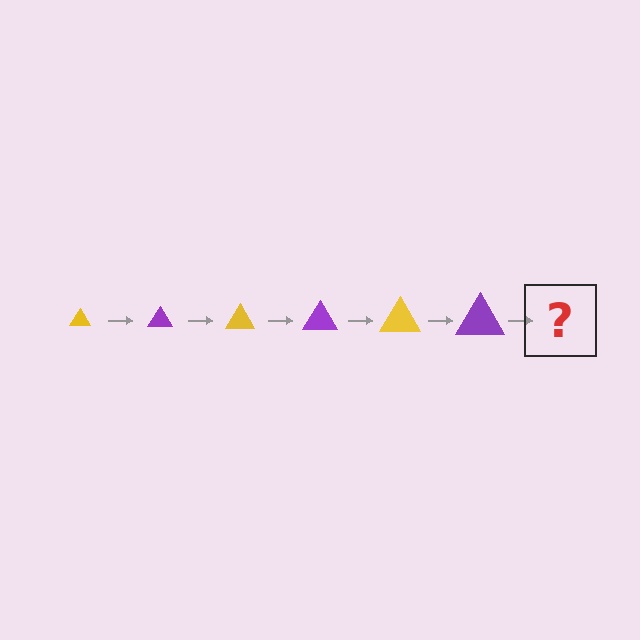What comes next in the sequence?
The next element should be a yellow triangle, larger than the previous one.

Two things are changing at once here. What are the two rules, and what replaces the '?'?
The two rules are that the triangle grows larger each step and the color cycles through yellow and purple. The '?' should be a yellow triangle, larger than the previous one.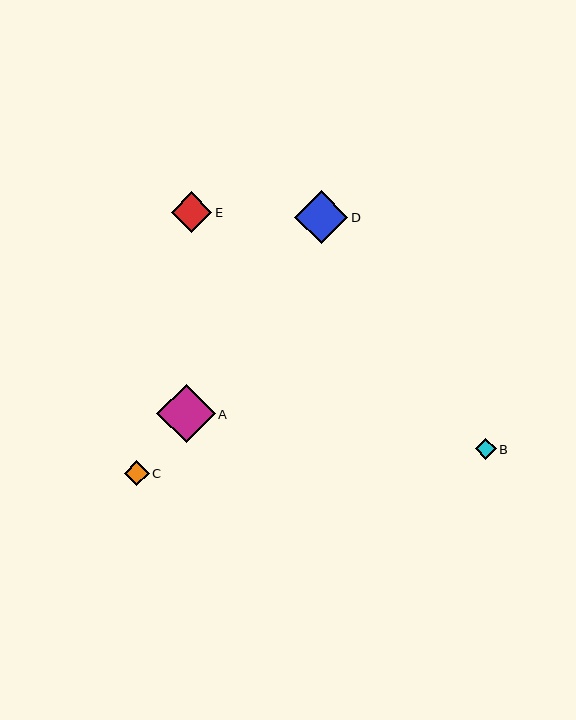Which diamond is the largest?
Diamond A is the largest with a size of approximately 58 pixels.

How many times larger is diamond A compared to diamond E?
Diamond A is approximately 1.4 times the size of diamond E.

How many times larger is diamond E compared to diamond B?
Diamond E is approximately 2.0 times the size of diamond B.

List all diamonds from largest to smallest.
From largest to smallest: A, D, E, C, B.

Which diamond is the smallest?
Diamond B is the smallest with a size of approximately 21 pixels.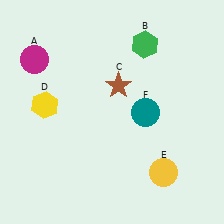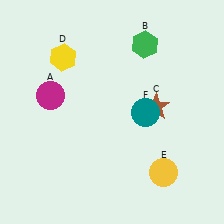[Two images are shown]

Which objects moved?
The objects that moved are: the magenta circle (A), the brown star (C), the yellow hexagon (D).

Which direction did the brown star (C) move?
The brown star (C) moved right.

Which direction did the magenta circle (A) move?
The magenta circle (A) moved down.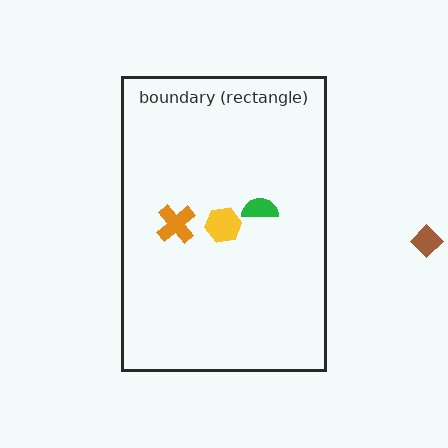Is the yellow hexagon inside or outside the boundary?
Inside.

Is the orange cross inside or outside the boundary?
Inside.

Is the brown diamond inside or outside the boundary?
Outside.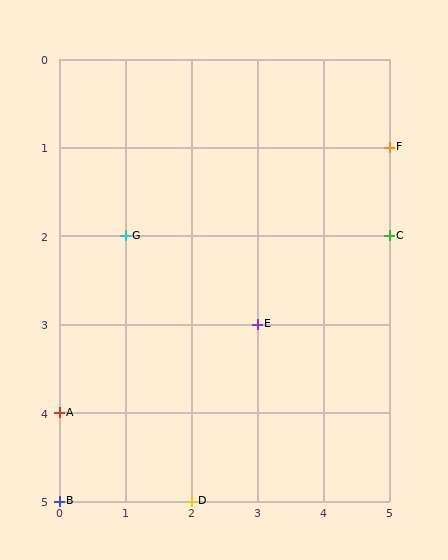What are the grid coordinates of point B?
Point B is at grid coordinates (0, 5).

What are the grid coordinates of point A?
Point A is at grid coordinates (0, 4).